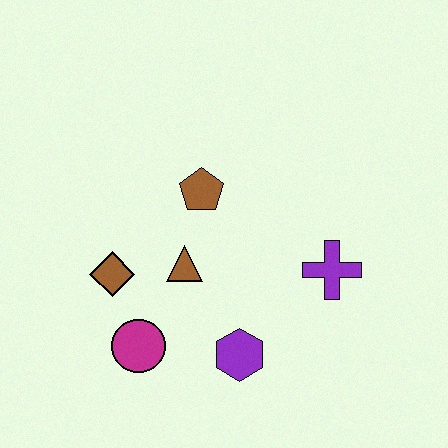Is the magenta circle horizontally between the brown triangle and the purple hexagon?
No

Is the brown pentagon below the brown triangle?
No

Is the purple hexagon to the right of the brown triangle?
Yes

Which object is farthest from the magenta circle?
The purple cross is farthest from the magenta circle.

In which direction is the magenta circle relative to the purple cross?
The magenta circle is to the left of the purple cross.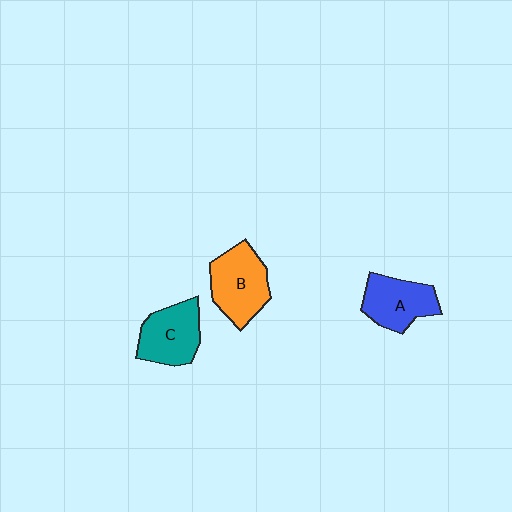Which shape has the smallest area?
Shape A (blue).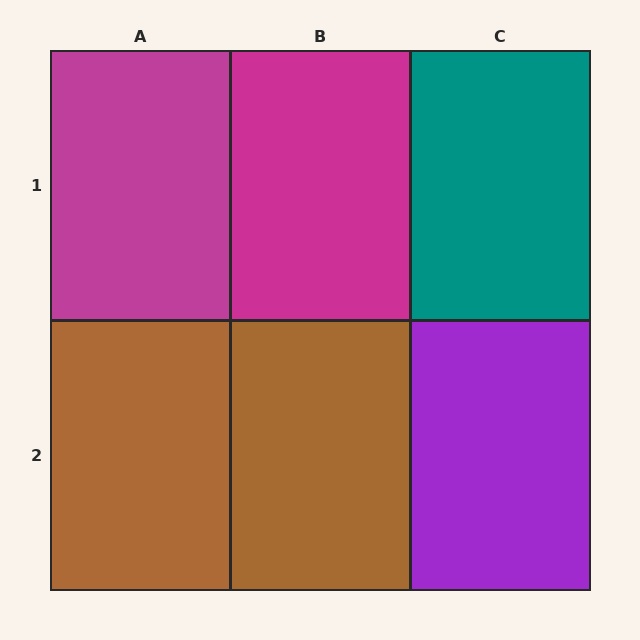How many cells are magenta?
2 cells are magenta.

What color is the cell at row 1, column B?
Magenta.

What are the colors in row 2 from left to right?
Brown, brown, purple.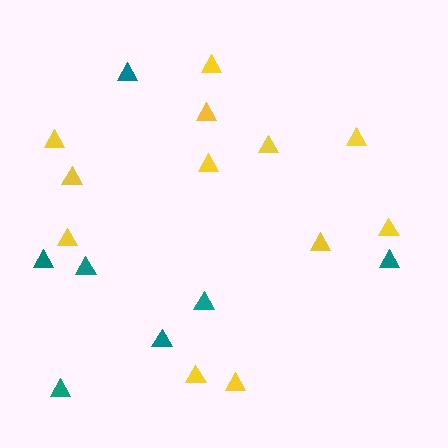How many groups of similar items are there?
There are 2 groups: one group of teal triangles (7) and one group of yellow triangles (12).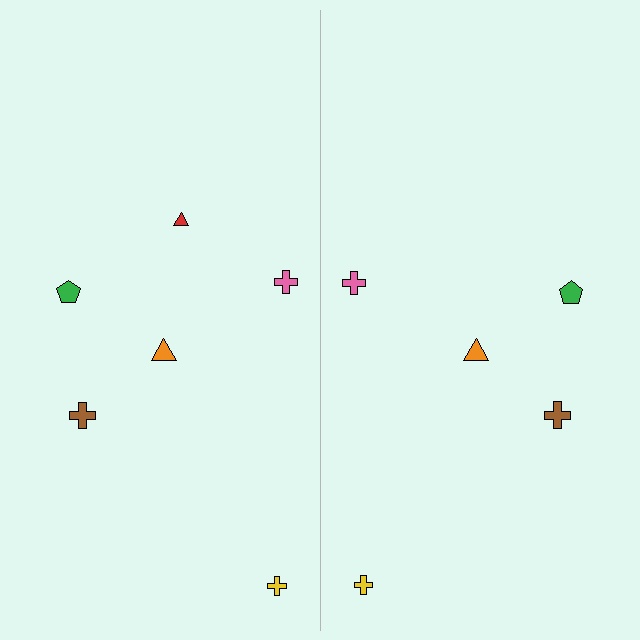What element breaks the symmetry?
A red triangle is missing from the right side.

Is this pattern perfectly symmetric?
No, the pattern is not perfectly symmetric. A red triangle is missing from the right side.